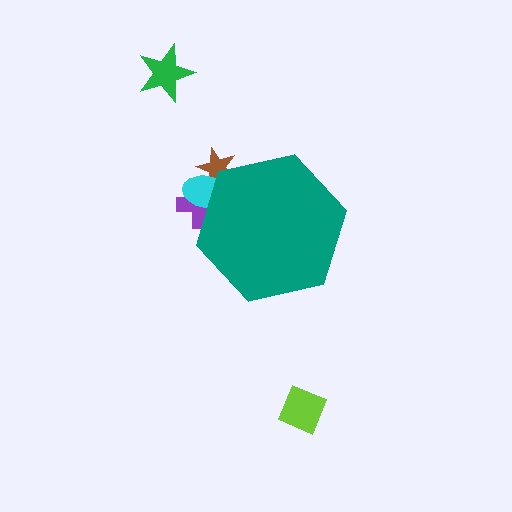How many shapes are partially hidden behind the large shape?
3 shapes are partially hidden.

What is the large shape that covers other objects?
A teal hexagon.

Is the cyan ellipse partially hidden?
Yes, the cyan ellipse is partially hidden behind the teal hexagon.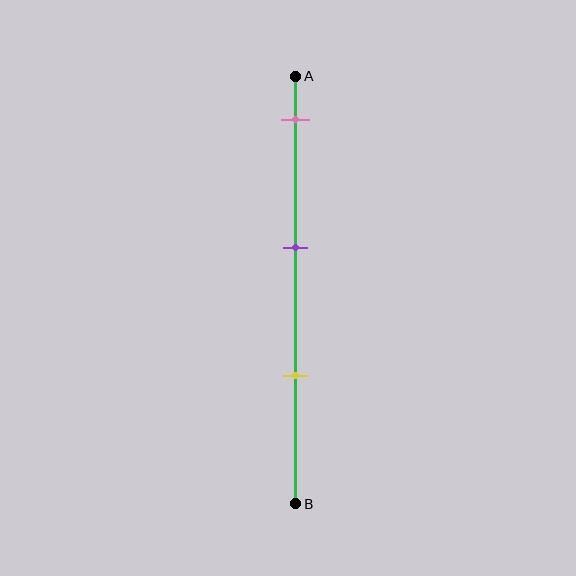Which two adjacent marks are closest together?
The purple and yellow marks are the closest adjacent pair.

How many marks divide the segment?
There are 3 marks dividing the segment.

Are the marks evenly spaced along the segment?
Yes, the marks are approximately evenly spaced.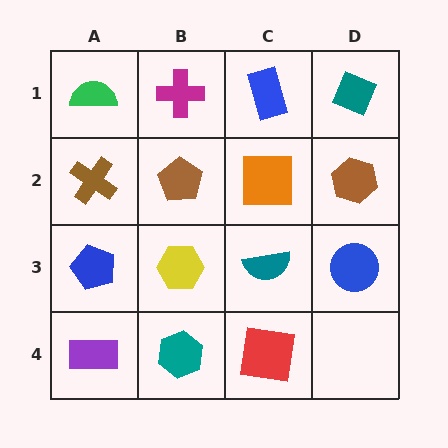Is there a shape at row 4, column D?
No, that cell is empty.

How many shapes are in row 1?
4 shapes.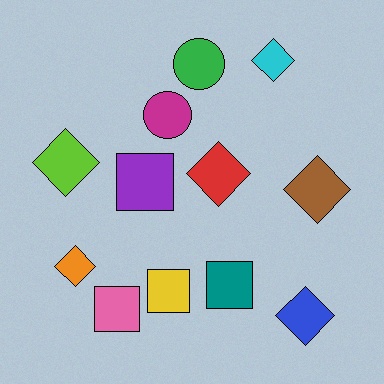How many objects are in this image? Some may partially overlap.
There are 12 objects.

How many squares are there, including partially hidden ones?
There are 4 squares.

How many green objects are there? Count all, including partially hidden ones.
There is 1 green object.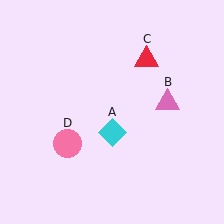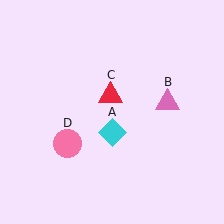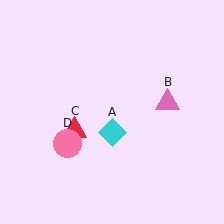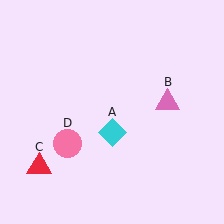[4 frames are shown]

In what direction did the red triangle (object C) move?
The red triangle (object C) moved down and to the left.